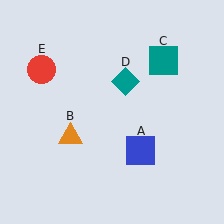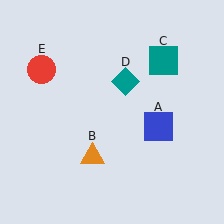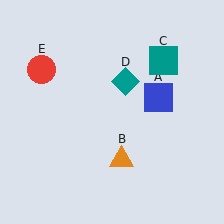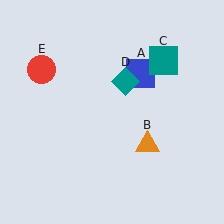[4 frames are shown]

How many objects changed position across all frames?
2 objects changed position: blue square (object A), orange triangle (object B).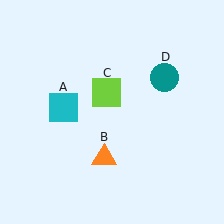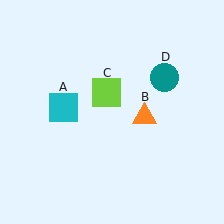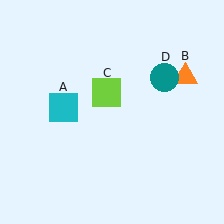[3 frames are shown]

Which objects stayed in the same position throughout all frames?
Cyan square (object A) and lime square (object C) and teal circle (object D) remained stationary.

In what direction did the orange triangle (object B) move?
The orange triangle (object B) moved up and to the right.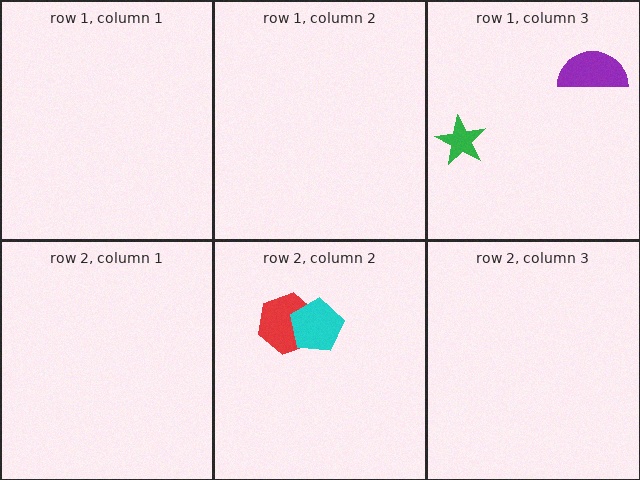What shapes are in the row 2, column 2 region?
The red hexagon, the cyan pentagon.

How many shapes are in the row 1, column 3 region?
2.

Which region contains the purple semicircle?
The row 1, column 3 region.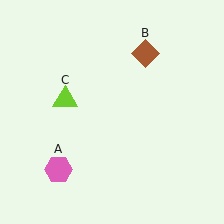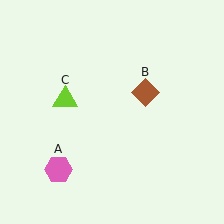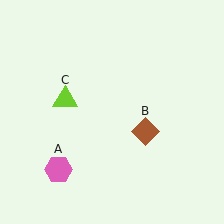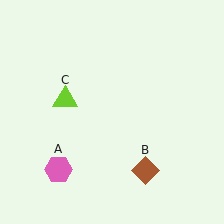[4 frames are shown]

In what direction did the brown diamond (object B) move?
The brown diamond (object B) moved down.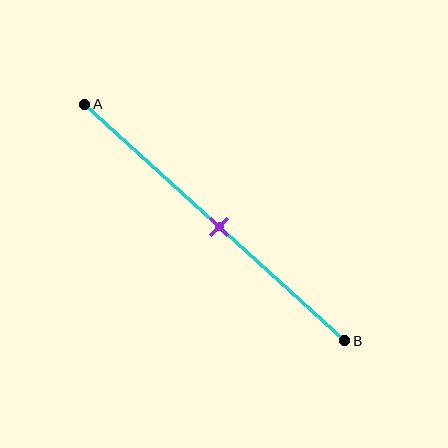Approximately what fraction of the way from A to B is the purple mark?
The purple mark is approximately 50% of the way from A to B.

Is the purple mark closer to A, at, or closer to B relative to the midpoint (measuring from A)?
The purple mark is approximately at the midpoint of segment AB.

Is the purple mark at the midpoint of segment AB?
Yes, the mark is approximately at the midpoint.